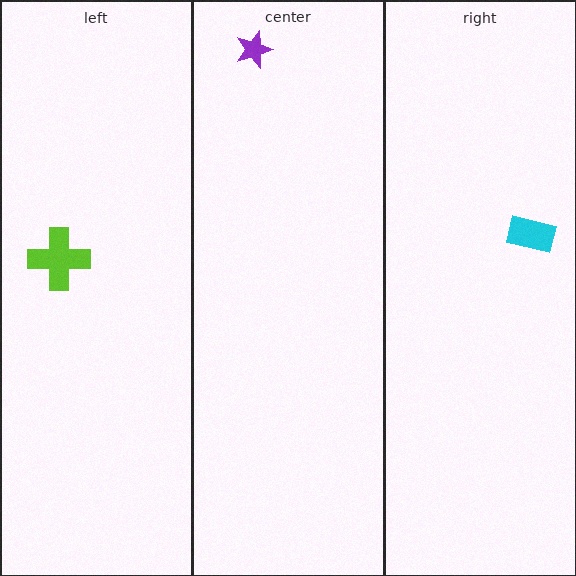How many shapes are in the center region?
1.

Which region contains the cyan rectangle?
The right region.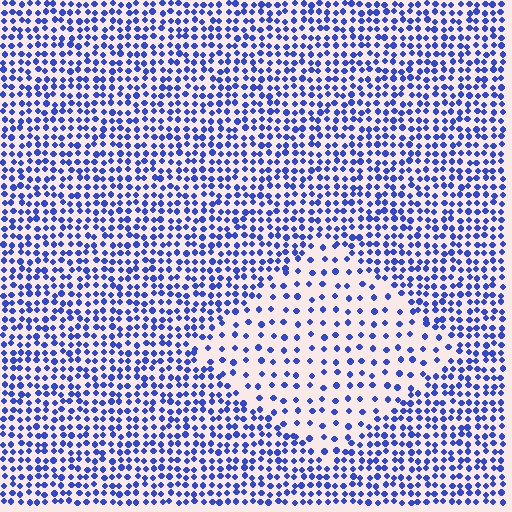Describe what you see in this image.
The image contains small blue elements arranged at two different densities. A diamond-shaped region is visible where the elements are less densely packed than the surrounding area.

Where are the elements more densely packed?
The elements are more densely packed outside the diamond boundary.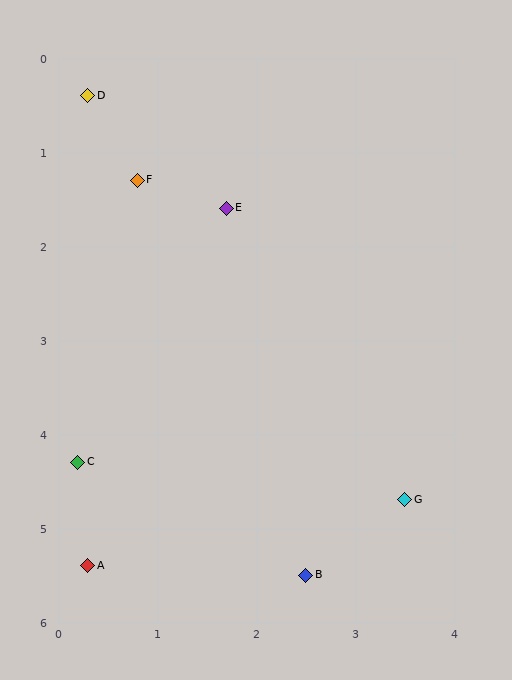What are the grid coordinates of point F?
Point F is at approximately (0.8, 1.3).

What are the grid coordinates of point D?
Point D is at approximately (0.3, 0.4).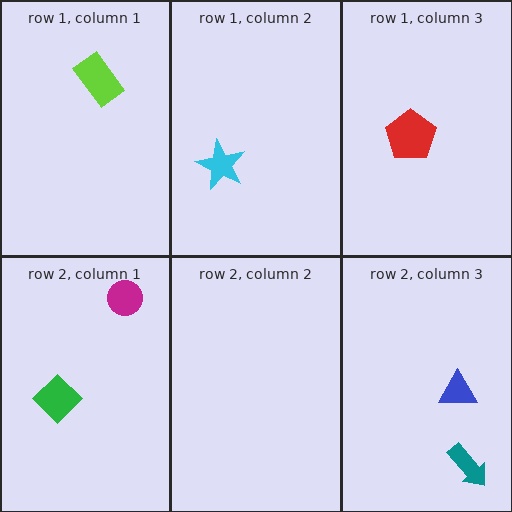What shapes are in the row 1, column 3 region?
The red pentagon.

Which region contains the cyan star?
The row 1, column 2 region.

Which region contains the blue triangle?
The row 2, column 3 region.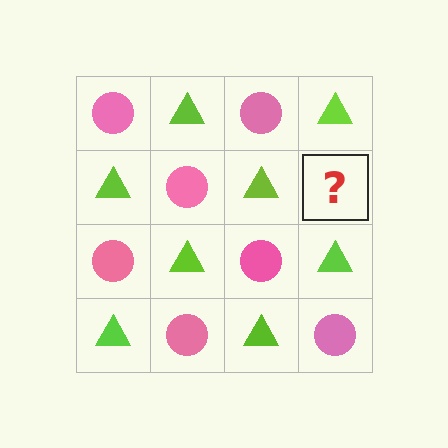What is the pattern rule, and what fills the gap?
The rule is that it alternates pink circle and lime triangle in a checkerboard pattern. The gap should be filled with a pink circle.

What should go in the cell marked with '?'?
The missing cell should contain a pink circle.